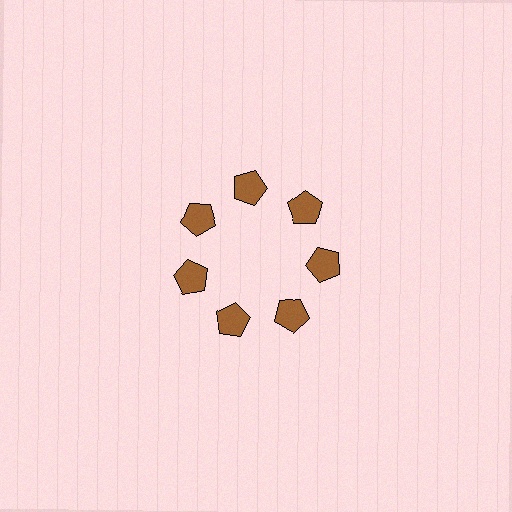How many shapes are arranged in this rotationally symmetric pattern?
There are 7 shapes, arranged in 7 groups of 1.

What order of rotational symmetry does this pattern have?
This pattern has 7-fold rotational symmetry.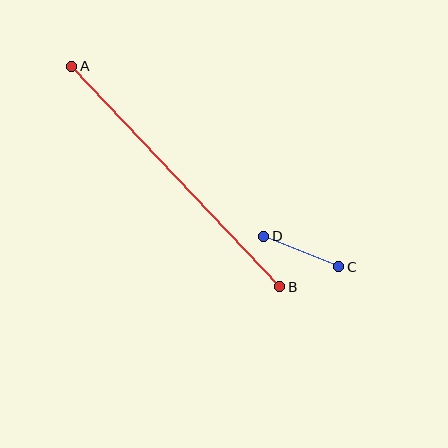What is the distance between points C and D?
The distance is approximately 81 pixels.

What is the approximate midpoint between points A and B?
The midpoint is at approximately (176, 176) pixels.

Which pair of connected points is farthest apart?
Points A and B are farthest apart.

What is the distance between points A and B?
The distance is approximately 303 pixels.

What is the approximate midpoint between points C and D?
The midpoint is at approximately (301, 251) pixels.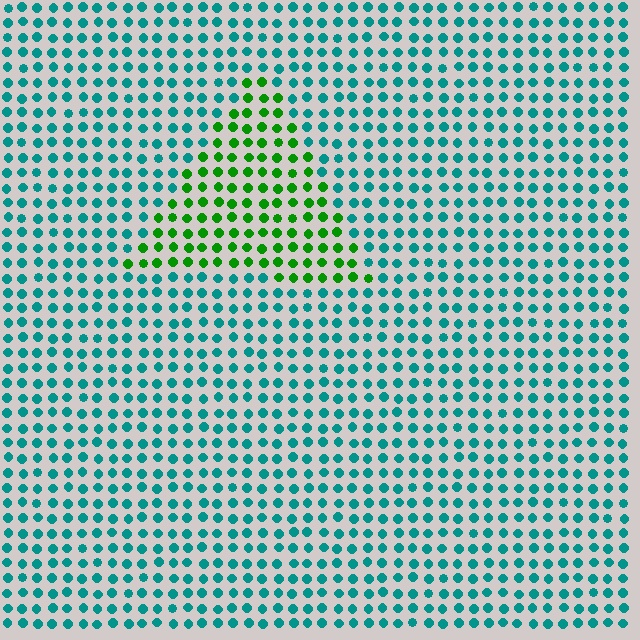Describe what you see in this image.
The image is filled with small teal elements in a uniform arrangement. A triangle-shaped region is visible where the elements are tinted to a slightly different hue, forming a subtle color boundary.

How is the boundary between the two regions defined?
The boundary is defined purely by a slight shift in hue (about 57 degrees). Spacing, size, and orientation are identical on both sides.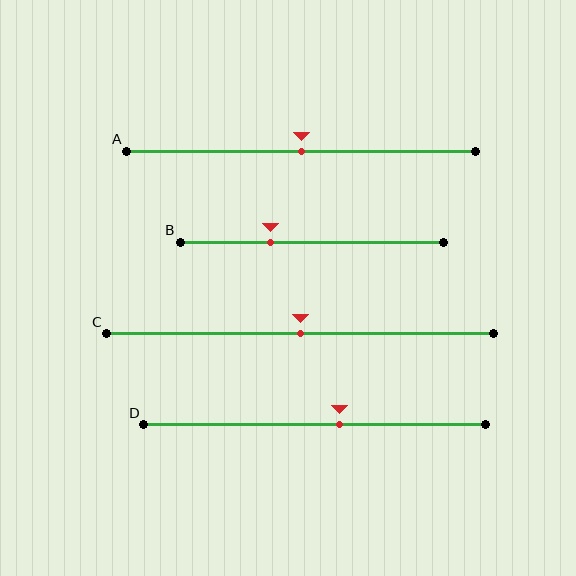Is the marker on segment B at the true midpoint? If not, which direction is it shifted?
No, the marker on segment B is shifted to the left by about 16% of the segment length.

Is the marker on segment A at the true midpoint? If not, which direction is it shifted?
Yes, the marker on segment A is at the true midpoint.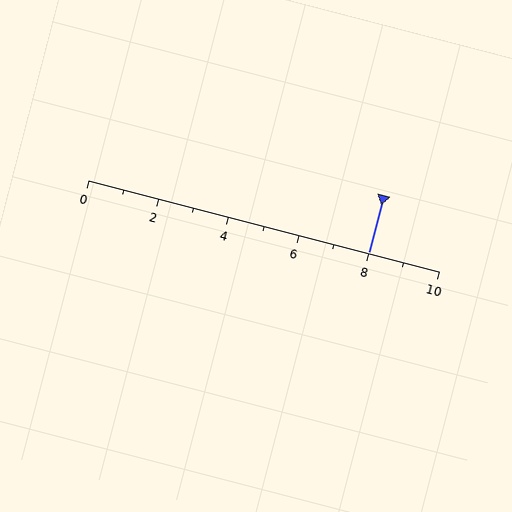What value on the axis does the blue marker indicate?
The marker indicates approximately 8.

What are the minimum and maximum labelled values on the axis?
The axis runs from 0 to 10.